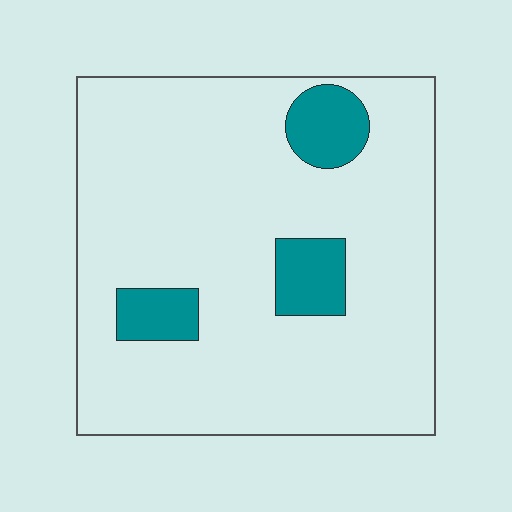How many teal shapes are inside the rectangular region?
3.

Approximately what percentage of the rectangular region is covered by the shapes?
Approximately 10%.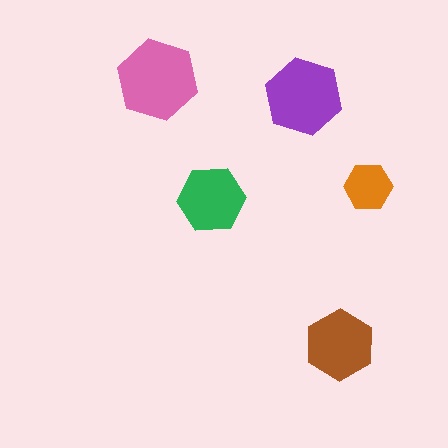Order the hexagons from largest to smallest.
the pink one, the purple one, the brown one, the green one, the orange one.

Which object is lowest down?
The brown hexagon is bottommost.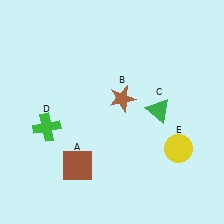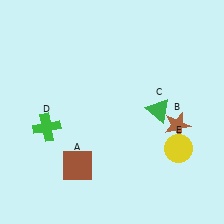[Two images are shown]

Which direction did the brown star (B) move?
The brown star (B) moved right.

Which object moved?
The brown star (B) moved right.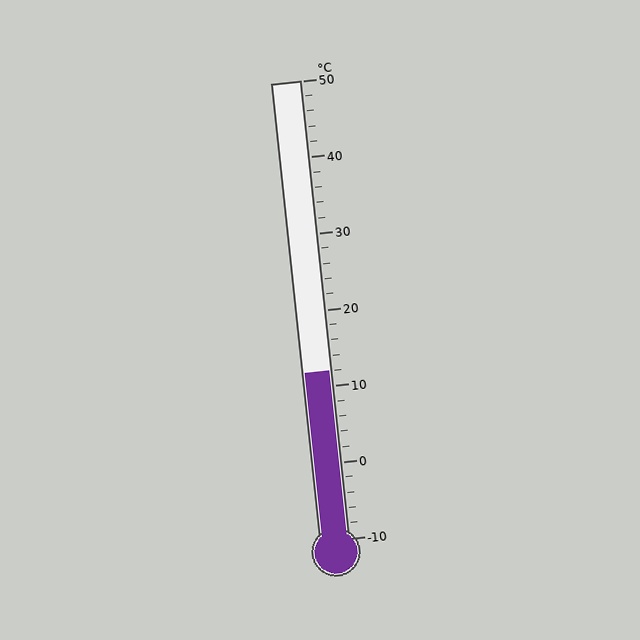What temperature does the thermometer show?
The thermometer shows approximately 12°C.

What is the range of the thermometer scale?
The thermometer scale ranges from -10°C to 50°C.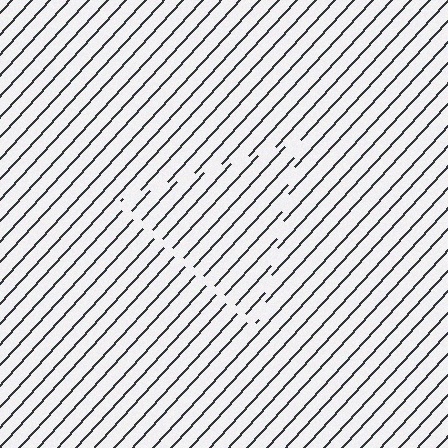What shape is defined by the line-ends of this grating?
An illusory triangle. The interior of the shape contains the same grating, shifted by half a period — the contour is defined by the phase discontinuity where line-ends from the inner and outer gratings abut.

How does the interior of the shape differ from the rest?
The interior of the shape contains the same grating, shifted by half a period — the contour is defined by the phase discontinuity where line-ends from the inner and outer gratings abut.